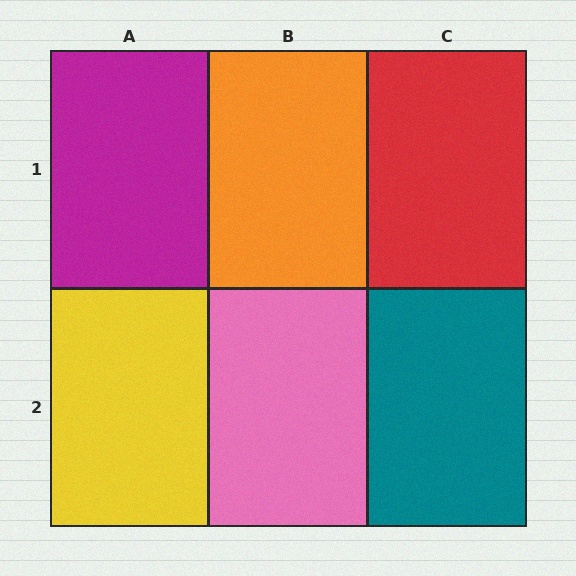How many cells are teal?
1 cell is teal.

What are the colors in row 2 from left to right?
Yellow, pink, teal.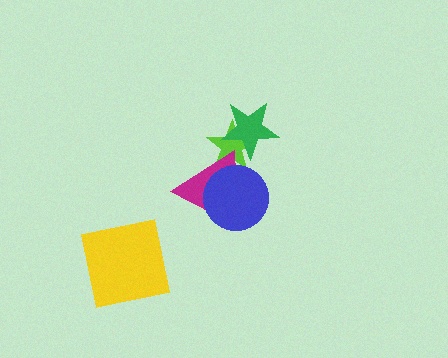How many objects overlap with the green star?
1 object overlaps with the green star.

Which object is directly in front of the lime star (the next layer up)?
The magenta triangle is directly in front of the lime star.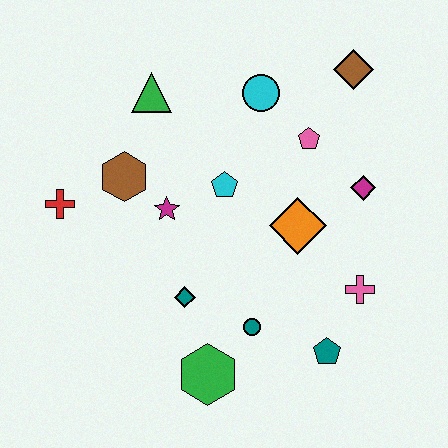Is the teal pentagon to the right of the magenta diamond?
No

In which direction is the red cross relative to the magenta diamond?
The red cross is to the left of the magenta diamond.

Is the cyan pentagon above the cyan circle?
No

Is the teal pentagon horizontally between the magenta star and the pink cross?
Yes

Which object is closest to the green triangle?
The brown hexagon is closest to the green triangle.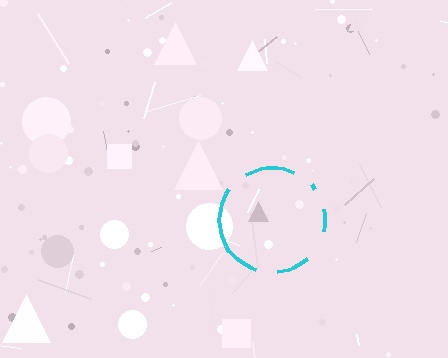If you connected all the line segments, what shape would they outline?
They would outline a circle.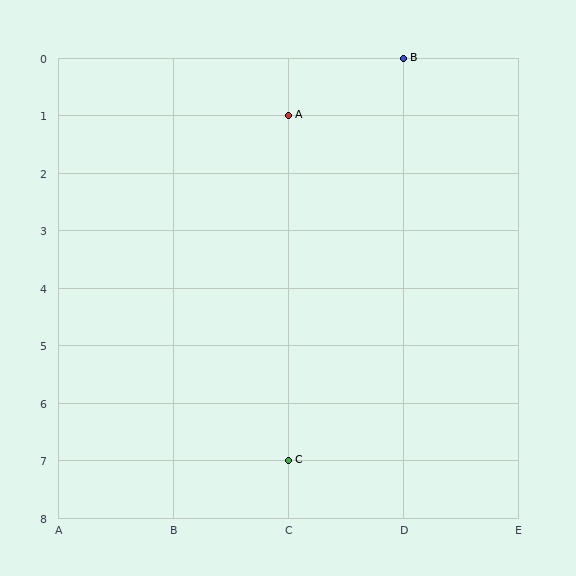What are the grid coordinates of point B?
Point B is at grid coordinates (D, 0).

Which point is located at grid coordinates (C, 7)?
Point C is at (C, 7).